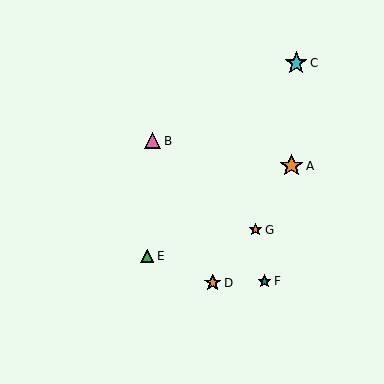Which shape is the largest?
The orange star (labeled A) is the largest.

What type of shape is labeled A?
Shape A is an orange star.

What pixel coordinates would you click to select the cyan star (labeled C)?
Click at (296, 63) to select the cyan star C.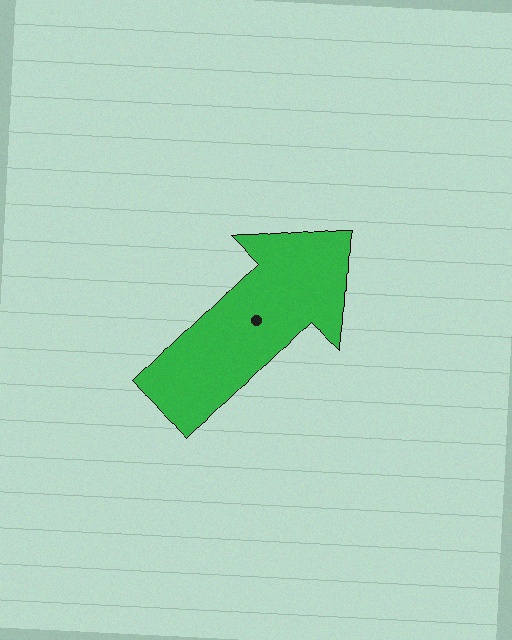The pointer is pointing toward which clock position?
Roughly 1 o'clock.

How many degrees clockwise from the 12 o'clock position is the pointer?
Approximately 44 degrees.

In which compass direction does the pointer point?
Northeast.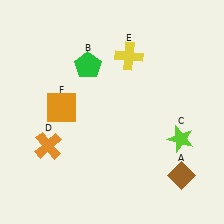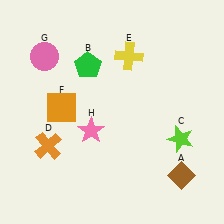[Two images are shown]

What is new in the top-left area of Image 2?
A pink circle (G) was added in the top-left area of Image 2.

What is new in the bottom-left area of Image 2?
A pink star (H) was added in the bottom-left area of Image 2.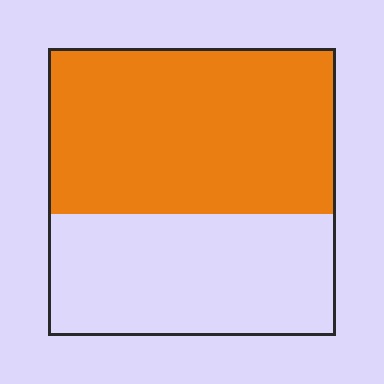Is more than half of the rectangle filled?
Yes.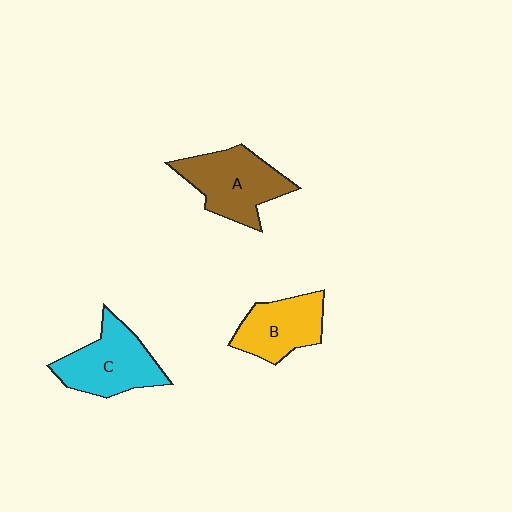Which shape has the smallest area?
Shape B (yellow).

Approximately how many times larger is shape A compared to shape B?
Approximately 1.2 times.